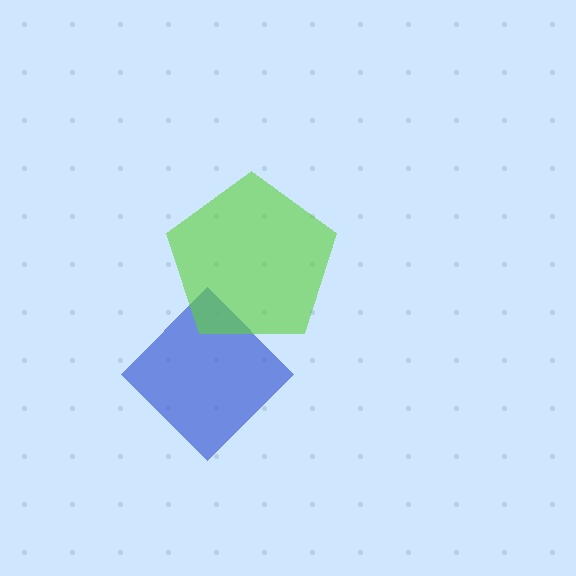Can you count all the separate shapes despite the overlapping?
Yes, there are 2 separate shapes.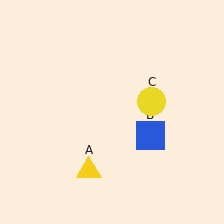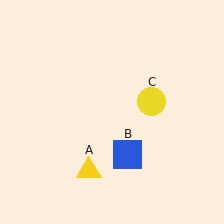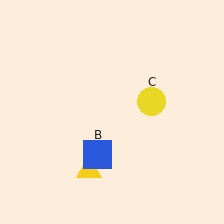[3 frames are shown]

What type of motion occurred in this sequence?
The blue square (object B) rotated clockwise around the center of the scene.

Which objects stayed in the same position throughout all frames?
Yellow triangle (object A) and yellow circle (object C) remained stationary.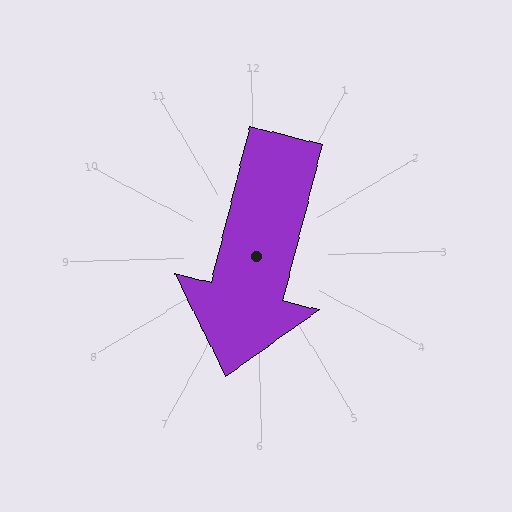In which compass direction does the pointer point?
South.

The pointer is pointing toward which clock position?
Roughly 7 o'clock.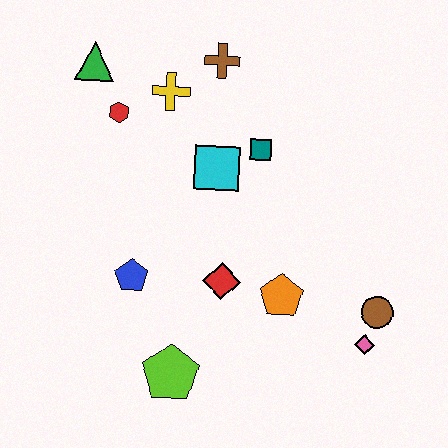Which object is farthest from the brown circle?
The green triangle is farthest from the brown circle.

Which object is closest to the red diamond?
The orange pentagon is closest to the red diamond.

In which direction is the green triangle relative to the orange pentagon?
The green triangle is above the orange pentagon.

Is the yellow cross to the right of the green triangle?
Yes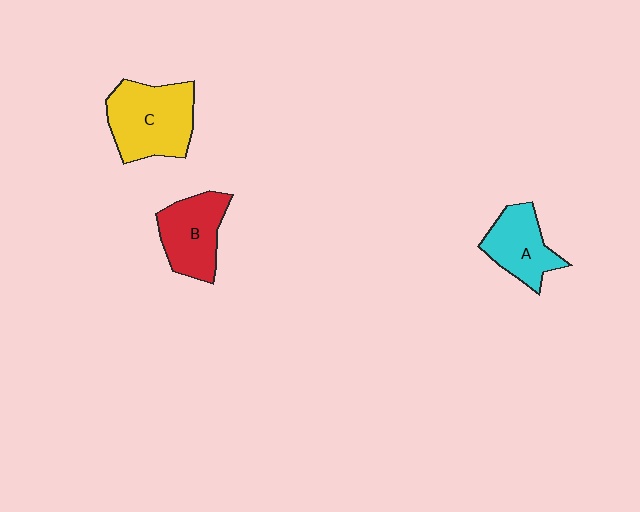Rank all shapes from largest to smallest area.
From largest to smallest: C (yellow), B (red), A (cyan).